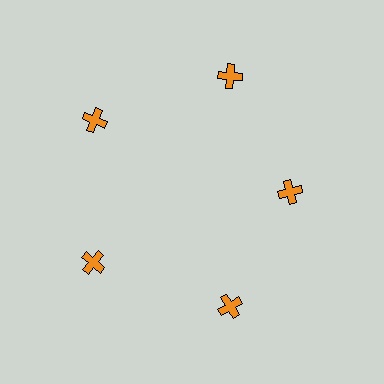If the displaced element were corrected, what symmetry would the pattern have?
It would have 5-fold rotational symmetry — the pattern would map onto itself every 72 degrees.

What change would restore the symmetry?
The symmetry would be restored by moving it outward, back onto the ring so that all 5 crosses sit at equal angles and equal distance from the center.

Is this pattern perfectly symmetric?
No. The 5 orange crosses are arranged in a ring, but one element near the 3 o'clock position is pulled inward toward the center, breaking the 5-fold rotational symmetry.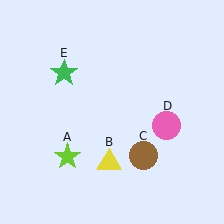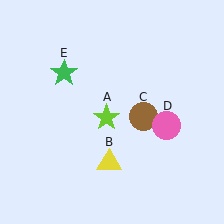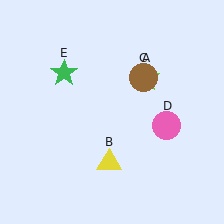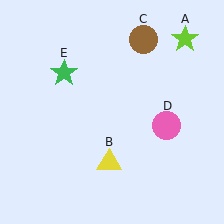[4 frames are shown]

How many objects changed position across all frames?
2 objects changed position: lime star (object A), brown circle (object C).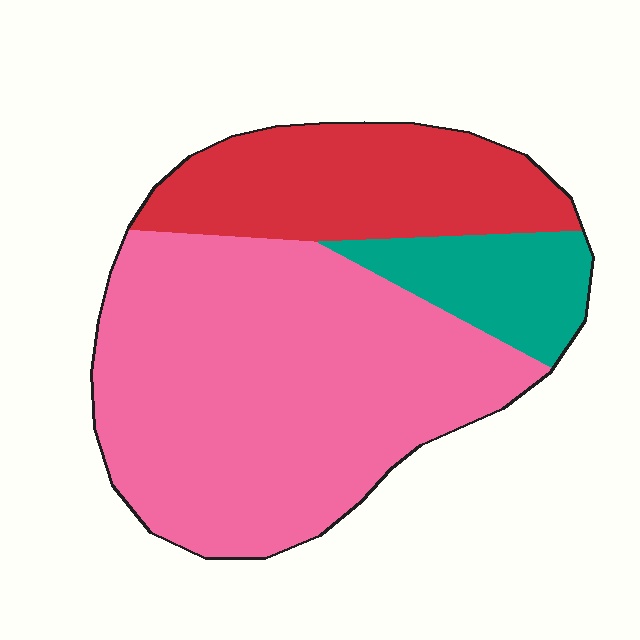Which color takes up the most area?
Pink, at roughly 60%.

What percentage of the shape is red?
Red covers 26% of the shape.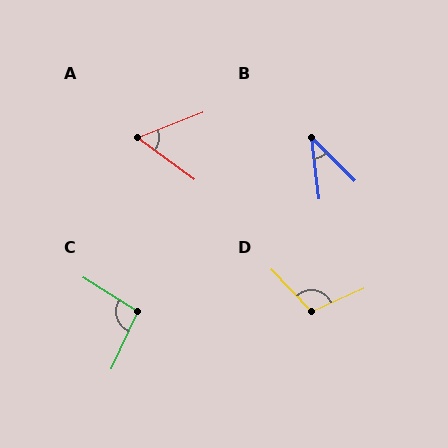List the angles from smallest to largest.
B (38°), A (57°), C (97°), D (110°).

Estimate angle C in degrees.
Approximately 97 degrees.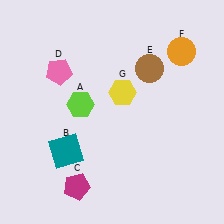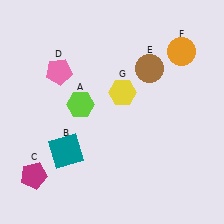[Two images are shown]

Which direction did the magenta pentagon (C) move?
The magenta pentagon (C) moved left.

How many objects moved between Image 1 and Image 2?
1 object moved between the two images.